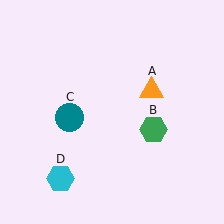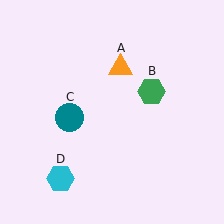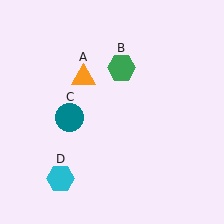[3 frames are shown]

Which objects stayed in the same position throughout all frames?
Teal circle (object C) and cyan hexagon (object D) remained stationary.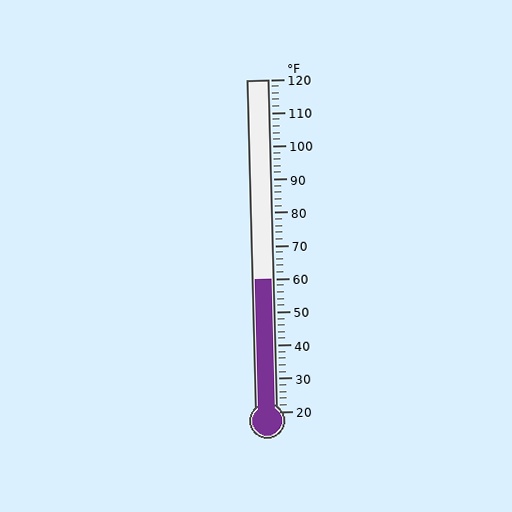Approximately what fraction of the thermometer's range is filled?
The thermometer is filled to approximately 40% of its range.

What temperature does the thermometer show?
The thermometer shows approximately 60°F.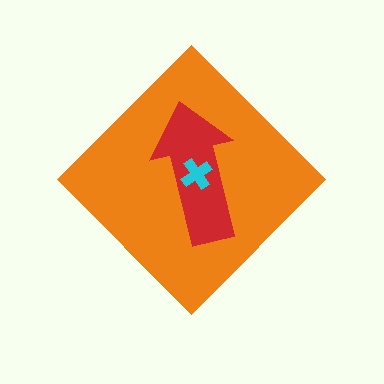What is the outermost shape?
The orange diamond.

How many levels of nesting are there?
3.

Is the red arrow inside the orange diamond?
Yes.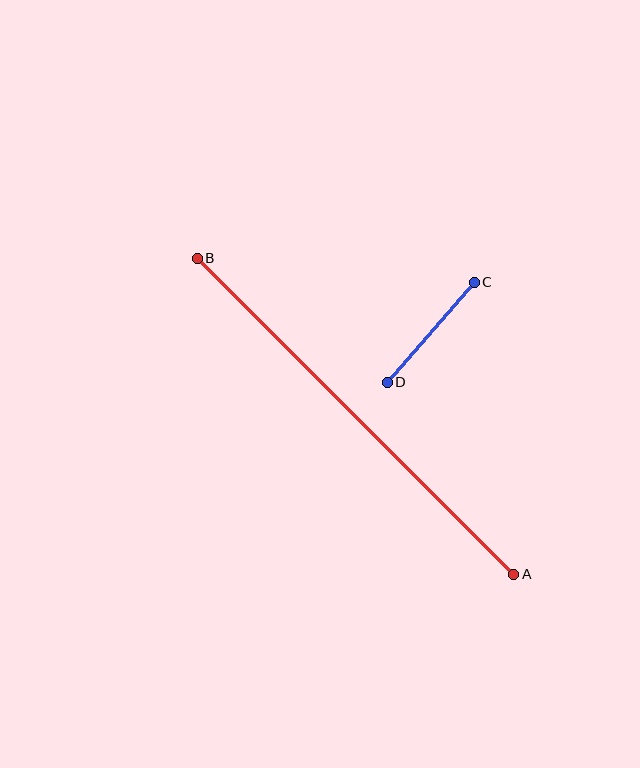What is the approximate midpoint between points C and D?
The midpoint is at approximately (431, 332) pixels.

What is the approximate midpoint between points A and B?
The midpoint is at approximately (356, 416) pixels.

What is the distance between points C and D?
The distance is approximately 133 pixels.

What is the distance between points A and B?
The distance is approximately 447 pixels.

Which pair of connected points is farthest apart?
Points A and B are farthest apart.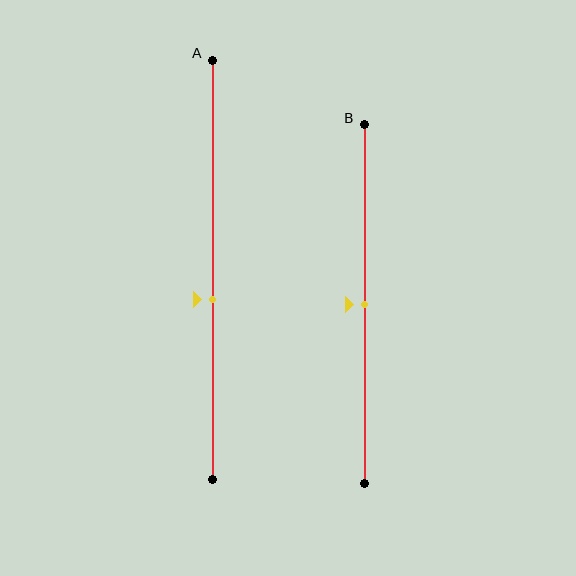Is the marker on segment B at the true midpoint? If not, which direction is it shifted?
Yes, the marker on segment B is at the true midpoint.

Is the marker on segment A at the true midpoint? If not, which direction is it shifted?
No, the marker on segment A is shifted downward by about 7% of the segment length.